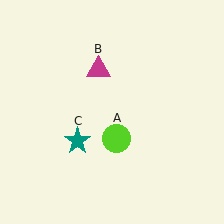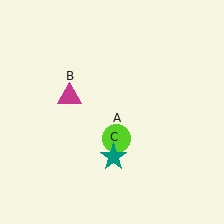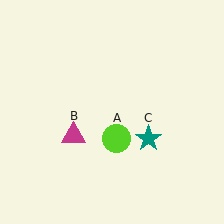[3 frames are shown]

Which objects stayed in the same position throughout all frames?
Lime circle (object A) remained stationary.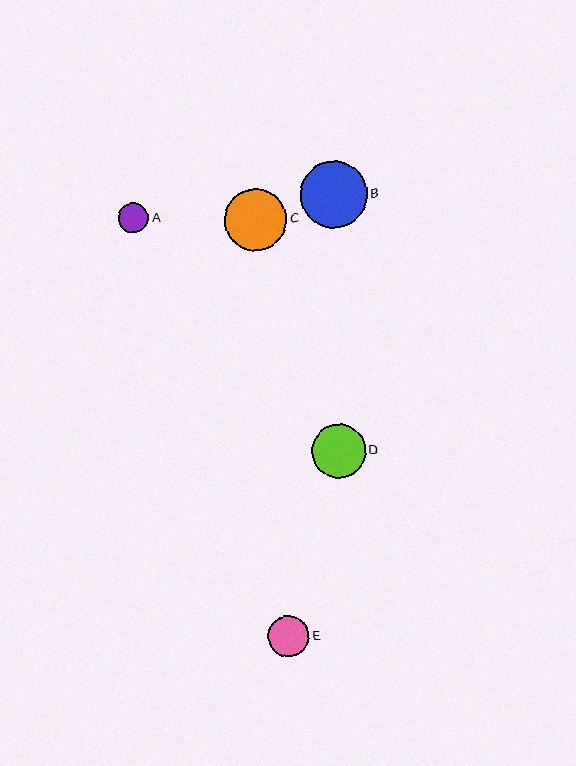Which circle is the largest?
Circle B is the largest with a size of approximately 67 pixels.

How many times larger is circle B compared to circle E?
Circle B is approximately 1.6 times the size of circle E.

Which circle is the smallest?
Circle A is the smallest with a size of approximately 30 pixels.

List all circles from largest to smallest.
From largest to smallest: B, C, D, E, A.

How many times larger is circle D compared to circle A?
Circle D is approximately 1.8 times the size of circle A.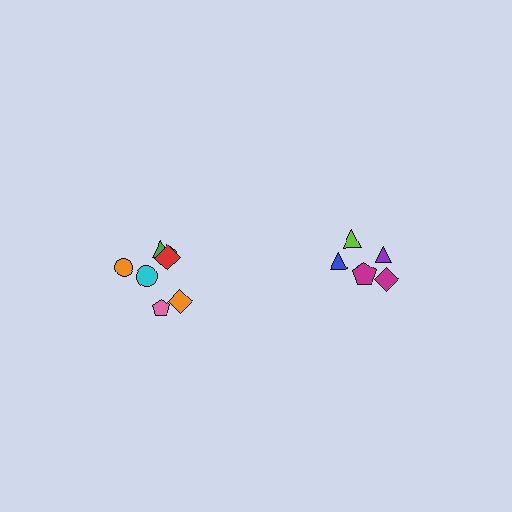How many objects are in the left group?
There are 7 objects.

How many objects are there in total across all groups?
There are 12 objects.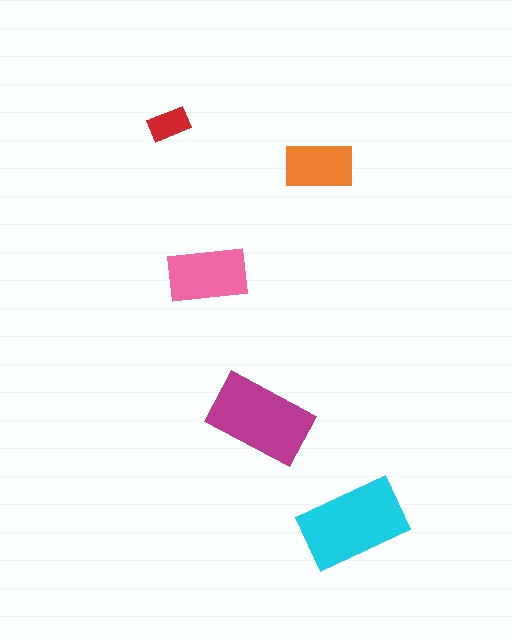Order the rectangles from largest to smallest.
the cyan one, the magenta one, the pink one, the orange one, the red one.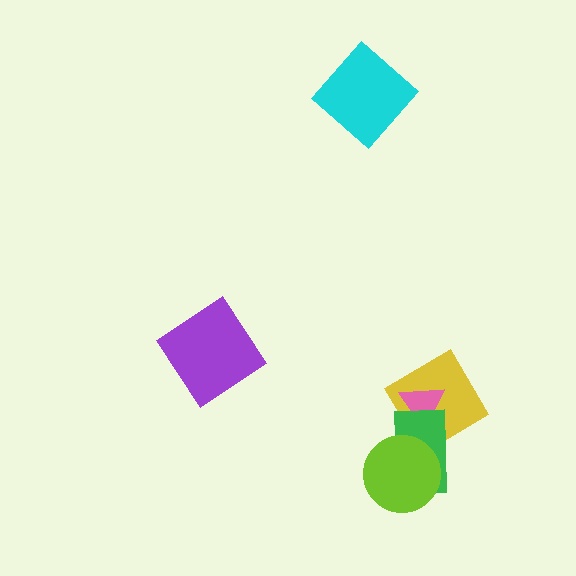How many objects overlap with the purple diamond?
0 objects overlap with the purple diamond.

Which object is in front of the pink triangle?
The green rectangle is in front of the pink triangle.